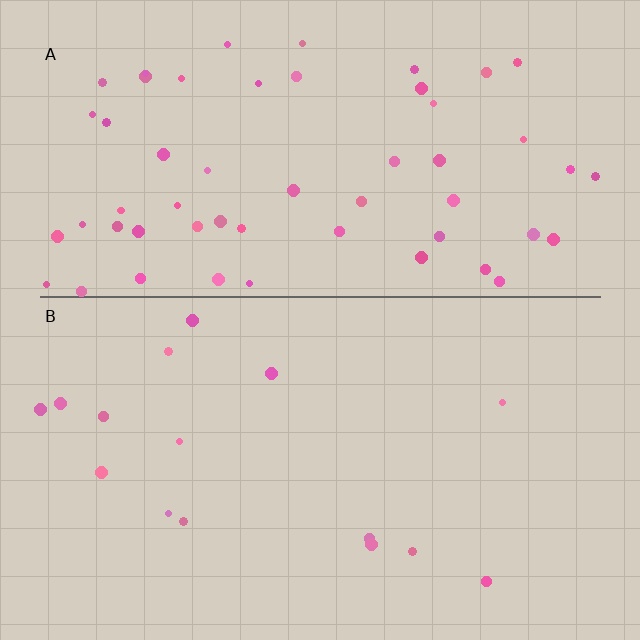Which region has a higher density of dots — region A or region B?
A (the top).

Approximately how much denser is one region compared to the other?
Approximately 3.7× — region A over region B.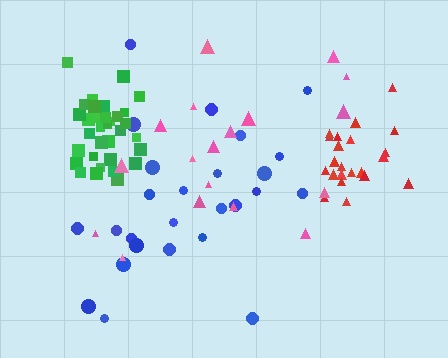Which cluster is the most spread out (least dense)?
Pink.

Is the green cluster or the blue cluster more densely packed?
Green.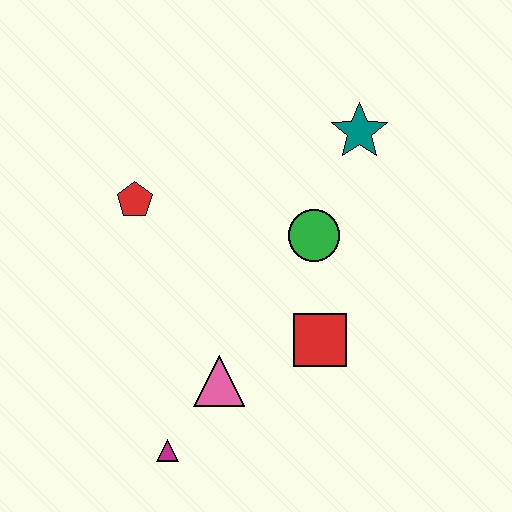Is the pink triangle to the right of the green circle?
No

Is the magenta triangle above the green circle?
No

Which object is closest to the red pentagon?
The green circle is closest to the red pentagon.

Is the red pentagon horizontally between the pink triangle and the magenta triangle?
No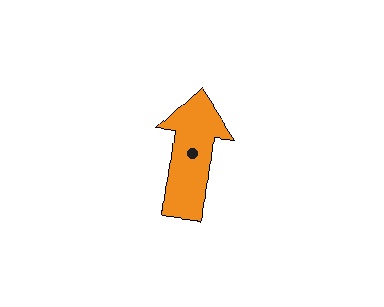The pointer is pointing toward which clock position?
Roughly 12 o'clock.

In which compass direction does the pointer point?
North.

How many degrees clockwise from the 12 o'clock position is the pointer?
Approximately 7 degrees.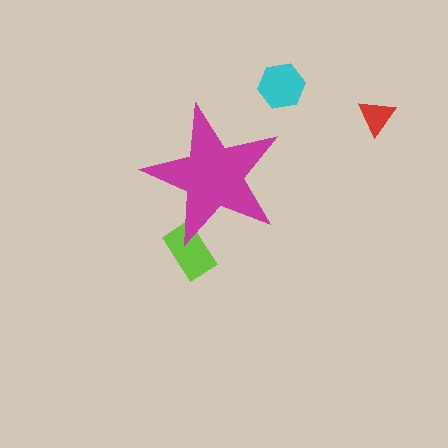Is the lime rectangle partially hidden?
Yes, the lime rectangle is partially hidden behind the magenta star.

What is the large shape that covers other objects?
A magenta star.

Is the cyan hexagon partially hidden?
No, the cyan hexagon is fully visible.